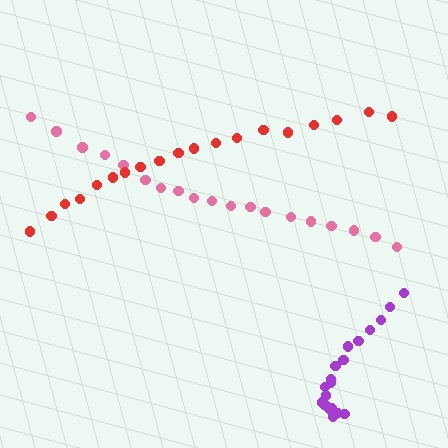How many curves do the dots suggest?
There are 3 distinct paths.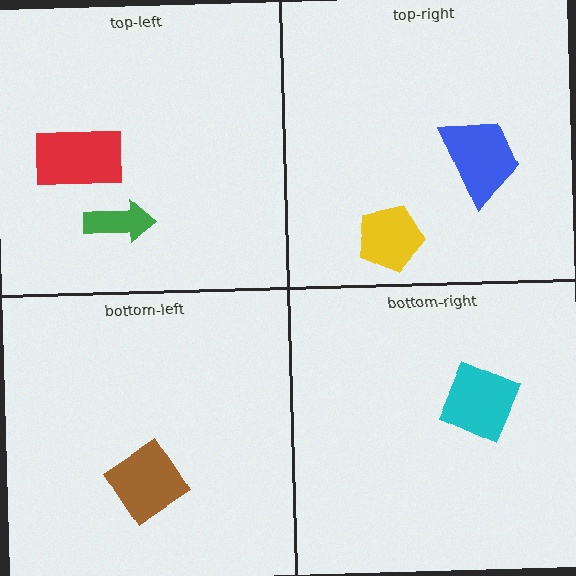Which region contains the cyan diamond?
The bottom-right region.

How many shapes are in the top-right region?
2.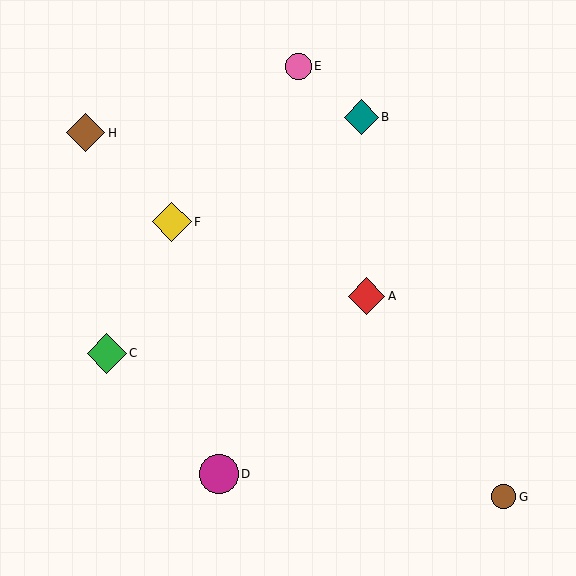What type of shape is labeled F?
Shape F is a yellow diamond.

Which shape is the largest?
The yellow diamond (labeled F) is the largest.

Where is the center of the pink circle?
The center of the pink circle is at (299, 66).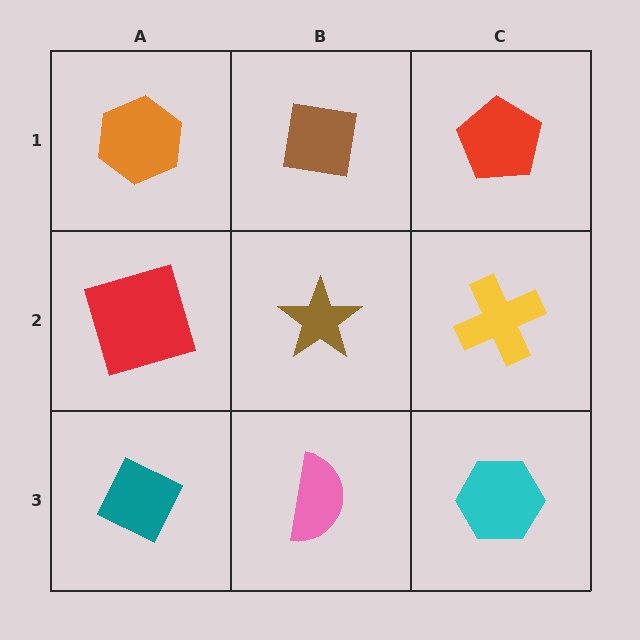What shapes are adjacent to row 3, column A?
A red square (row 2, column A), a pink semicircle (row 3, column B).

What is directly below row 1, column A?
A red square.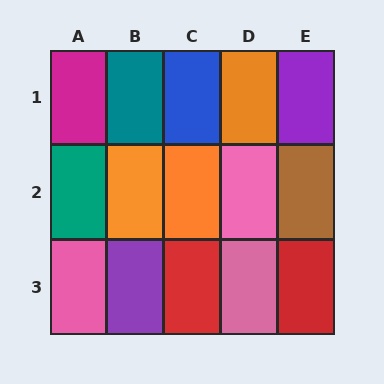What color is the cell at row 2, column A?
Teal.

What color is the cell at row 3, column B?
Purple.